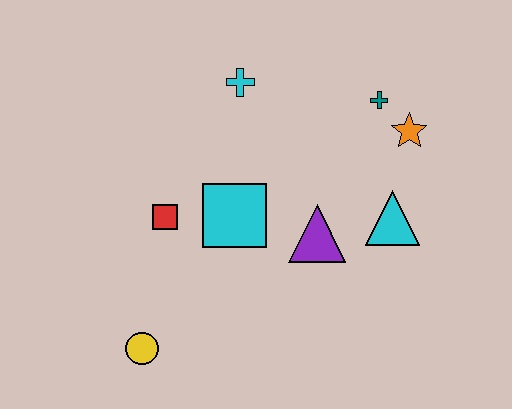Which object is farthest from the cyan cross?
The yellow circle is farthest from the cyan cross.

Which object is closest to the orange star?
The teal cross is closest to the orange star.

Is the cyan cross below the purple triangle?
No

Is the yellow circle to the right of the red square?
No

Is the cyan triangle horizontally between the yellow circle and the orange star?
Yes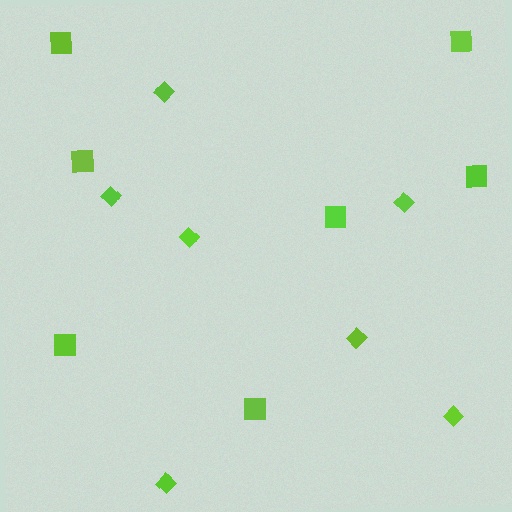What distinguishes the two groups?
There are 2 groups: one group of diamonds (7) and one group of squares (7).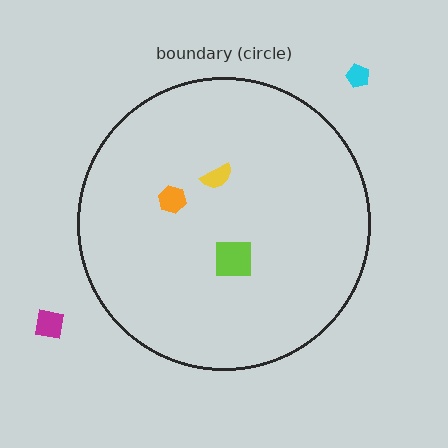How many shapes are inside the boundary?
3 inside, 2 outside.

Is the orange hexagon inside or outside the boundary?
Inside.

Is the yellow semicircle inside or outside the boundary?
Inside.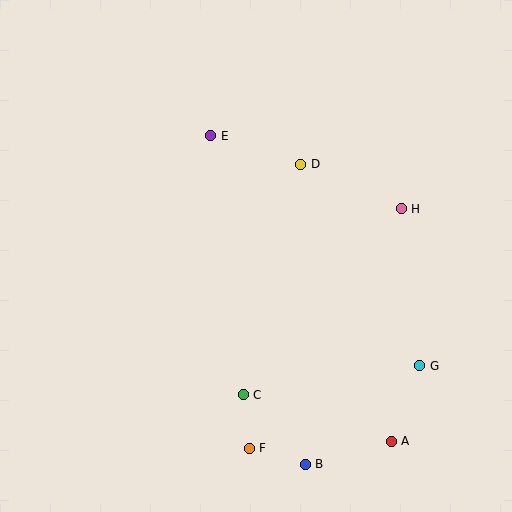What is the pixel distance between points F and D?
The distance between F and D is 289 pixels.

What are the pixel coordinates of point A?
Point A is at (391, 441).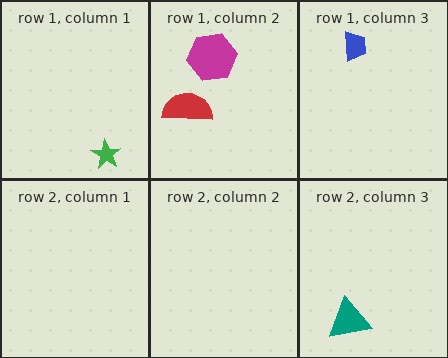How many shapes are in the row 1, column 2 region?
2.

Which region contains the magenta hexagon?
The row 1, column 2 region.